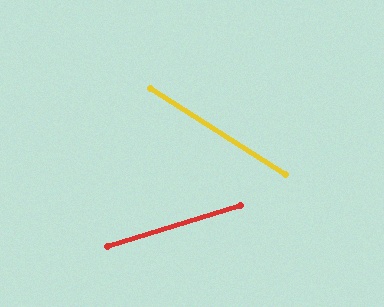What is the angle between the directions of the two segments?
Approximately 49 degrees.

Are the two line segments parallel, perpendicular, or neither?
Neither parallel nor perpendicular — they differ by about 49°.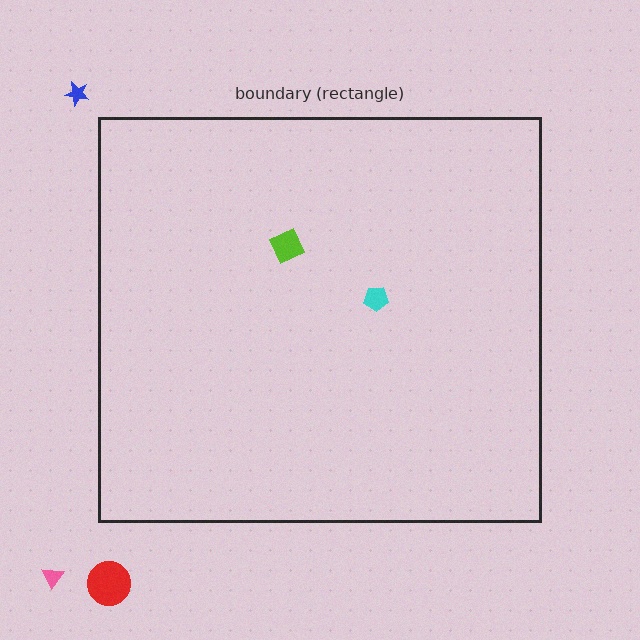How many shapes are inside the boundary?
2 inside, 3 outside.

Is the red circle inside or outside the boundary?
Outside.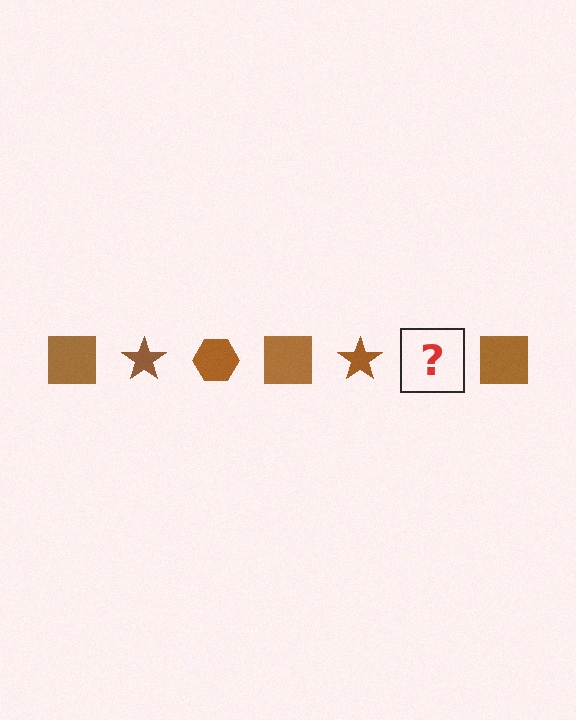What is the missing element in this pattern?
The missing element is a brown hexagon.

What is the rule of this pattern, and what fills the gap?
The rule is that the pattern cycles through square, star, hexagon shapes in brown. The gap should be filled with a brown hexagon.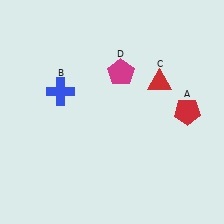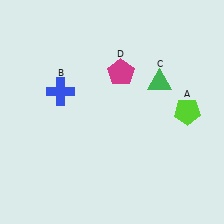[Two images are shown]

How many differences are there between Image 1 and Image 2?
There are 2 differences between the two images.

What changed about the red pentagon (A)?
In Image 1, A is red. In Image 2, it changed to lime.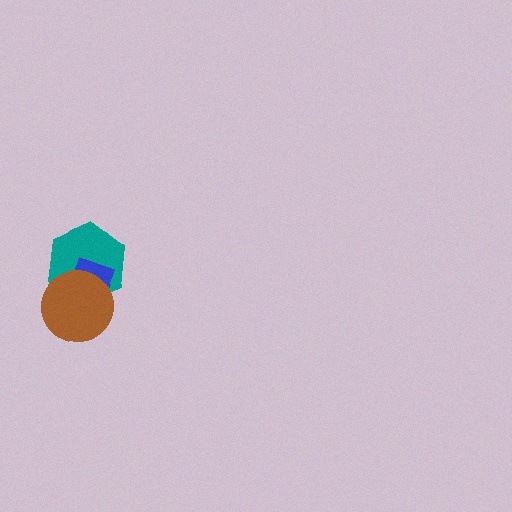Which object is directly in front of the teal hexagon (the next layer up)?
The blue diamond is directly in front of the teal hexagon.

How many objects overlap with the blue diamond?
2 objects overlap with the blue diamond.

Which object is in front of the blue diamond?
The brown circle is in front of the blue diamond.